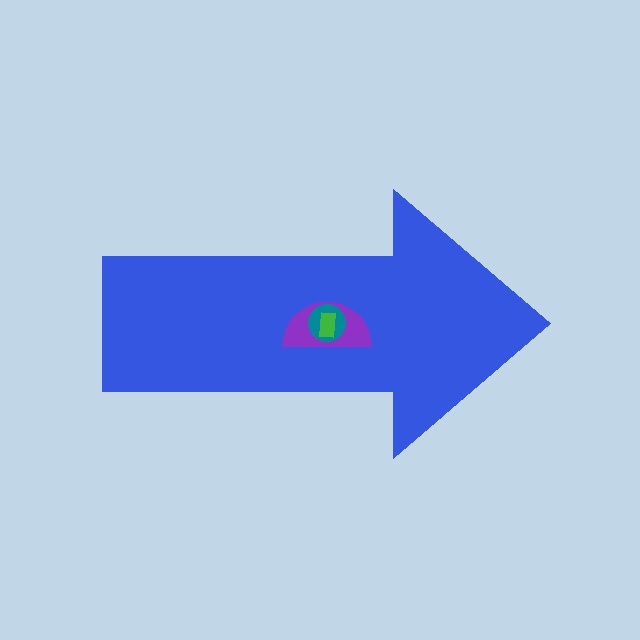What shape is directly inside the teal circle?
The green rectangle.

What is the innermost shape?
The green rectangle.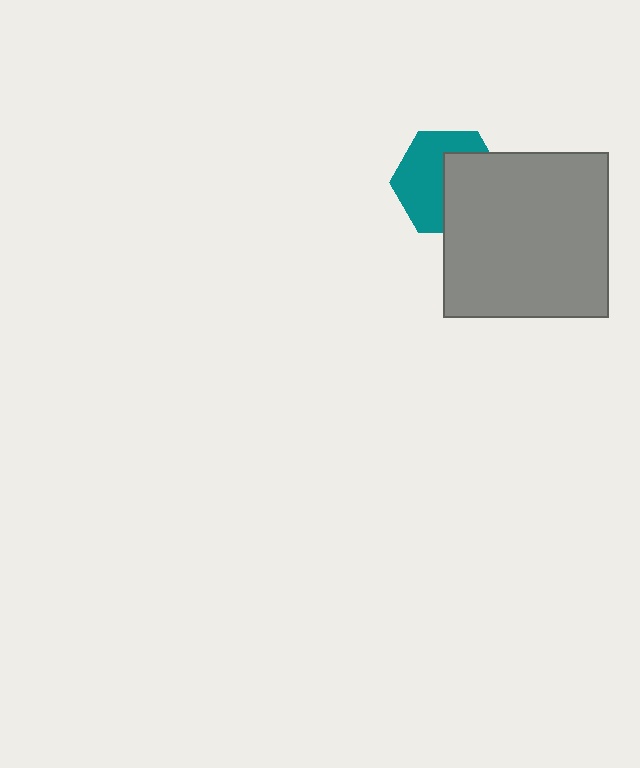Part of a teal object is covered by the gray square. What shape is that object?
It is a hexagon.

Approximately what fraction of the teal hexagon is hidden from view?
Roughly 46% of the teal hexagon is hidden behind the gray square.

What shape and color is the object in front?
The object in front is a gray square.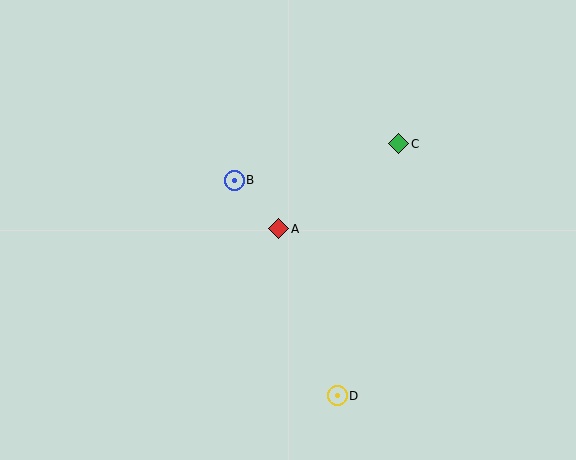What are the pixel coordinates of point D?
Point D is at (337, 396).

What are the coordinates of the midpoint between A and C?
The midpoint between A and C is at (339, 186).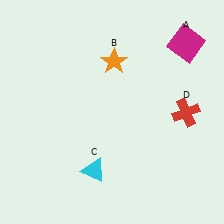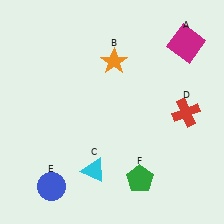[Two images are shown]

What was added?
A blue circle (E), a green pentagon (F) were added in Image 2.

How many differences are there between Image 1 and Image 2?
There are 2 differences between the two images.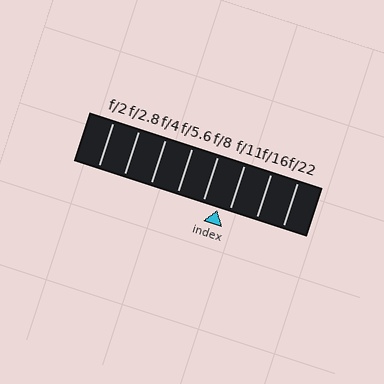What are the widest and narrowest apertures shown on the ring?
The widest aperture shown is f/2 and the narrowest is f/22.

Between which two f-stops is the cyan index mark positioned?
The index mark is between f/8 and f/11.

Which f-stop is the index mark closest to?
The index mark is closest to f/11.